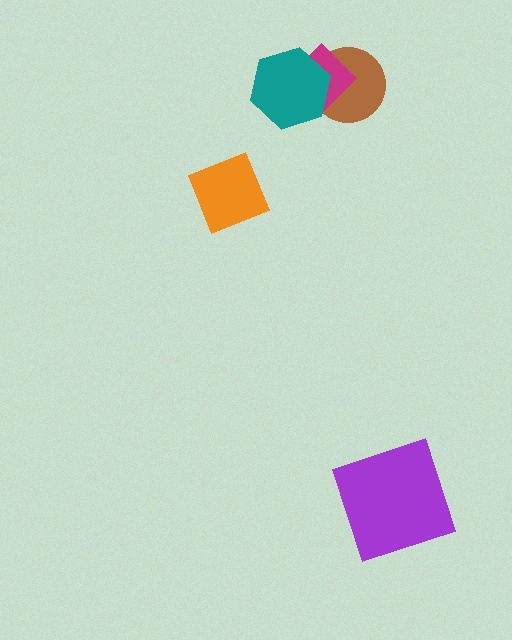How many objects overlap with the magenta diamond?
2 objects overlap with the magenta diamond.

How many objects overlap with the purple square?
0 objects overlap with the purple square.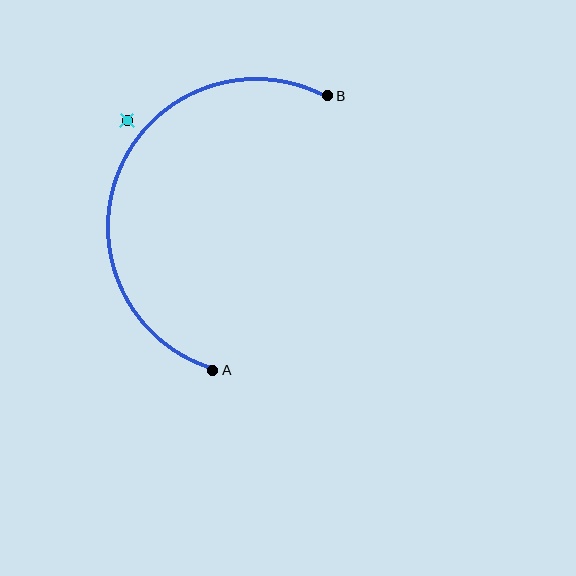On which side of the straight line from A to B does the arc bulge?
The arc bulges to the left of the straight line connecting A and B.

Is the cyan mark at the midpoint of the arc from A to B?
No — the cyan mark does not lie on the arc at all. It sits slightly outside the curve.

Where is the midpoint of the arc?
The arc midpoint is the point on the curve farthest from the straight line joining A and B. It sits to the left of that line.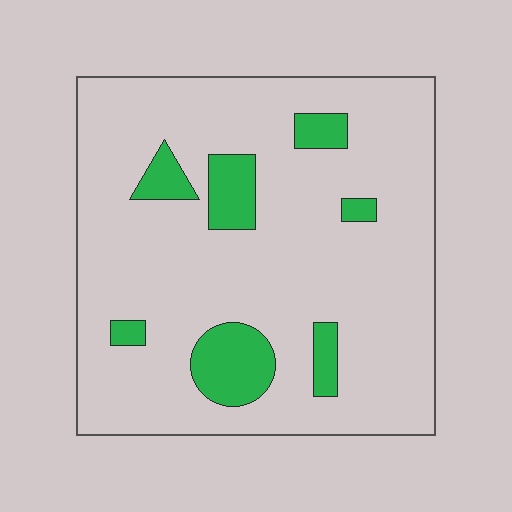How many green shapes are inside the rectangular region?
7.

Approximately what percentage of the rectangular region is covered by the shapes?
Approximately 15%.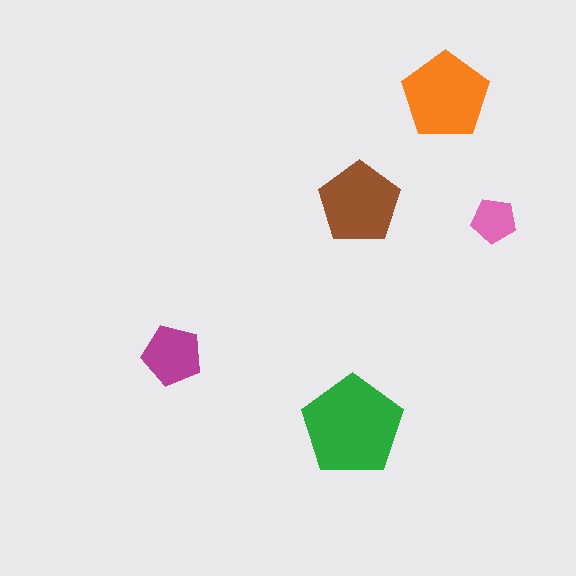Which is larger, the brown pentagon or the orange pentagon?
The orange one.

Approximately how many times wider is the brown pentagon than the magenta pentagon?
About 1.5 times wider.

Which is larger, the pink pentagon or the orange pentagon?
The orange one.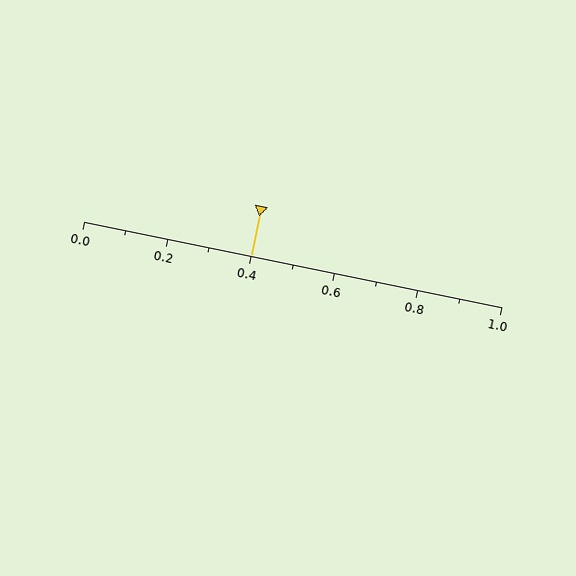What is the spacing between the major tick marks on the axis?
The major ticks are spaced 0.2 apart.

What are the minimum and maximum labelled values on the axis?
The axis runs from 0.0 to 1.0.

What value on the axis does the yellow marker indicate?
The marker indicates approximately 0.4.